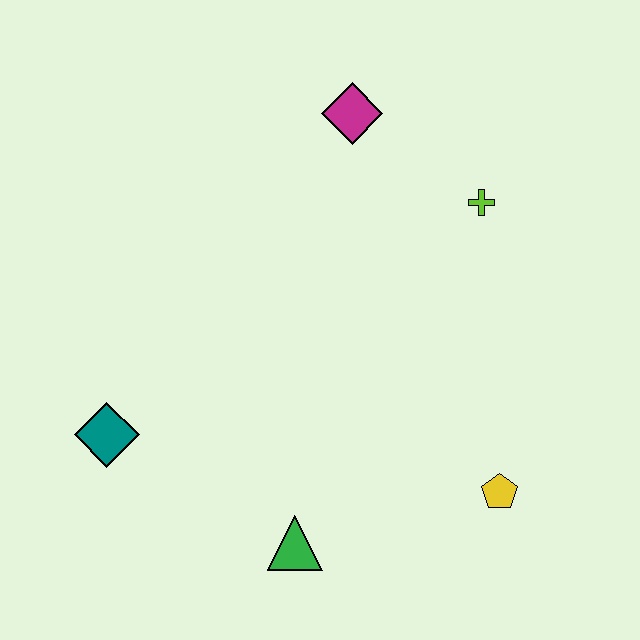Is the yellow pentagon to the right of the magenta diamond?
Yes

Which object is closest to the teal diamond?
The green triangle is closest to the teal diamond.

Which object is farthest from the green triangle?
The magenta diamond is farthest from the green triangle.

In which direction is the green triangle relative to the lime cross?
The green triangle is below the lime cross.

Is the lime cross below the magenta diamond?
Yes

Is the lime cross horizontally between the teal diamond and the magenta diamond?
No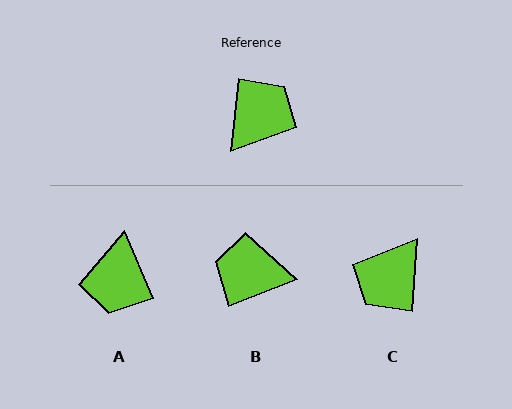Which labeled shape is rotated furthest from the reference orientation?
C, about 178 degrees away.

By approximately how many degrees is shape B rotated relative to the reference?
Approximately 117 degrees counter-clockwise.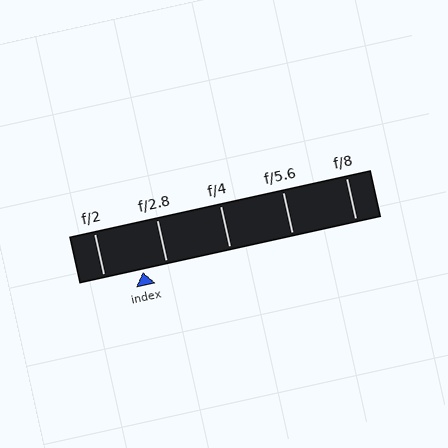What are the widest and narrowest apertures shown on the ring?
The widest aperture shown is f/2 and the narrowest is f/8.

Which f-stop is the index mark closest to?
The index mark is closest to f/2.8.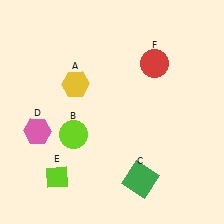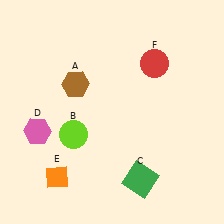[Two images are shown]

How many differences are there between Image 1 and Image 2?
There are 2 differences between the two images.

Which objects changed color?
A changed from yellow to brown. E changed from lime to orange.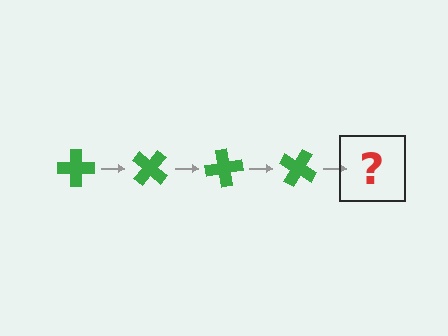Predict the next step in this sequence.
The next step is a green cross rotated 160 degrees.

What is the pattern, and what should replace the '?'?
The pattern is that the cross rotates 40 degrees each step. The '?' should be a green cross rotated 160 degrees.